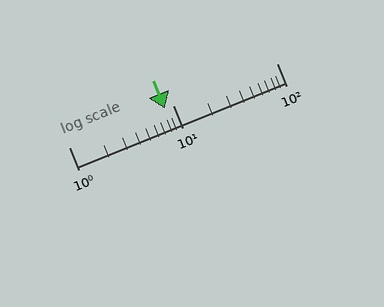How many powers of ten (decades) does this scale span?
The scale spans 2 decades, from 1 to 100.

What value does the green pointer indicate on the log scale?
The pointer indicates approximately 8.4.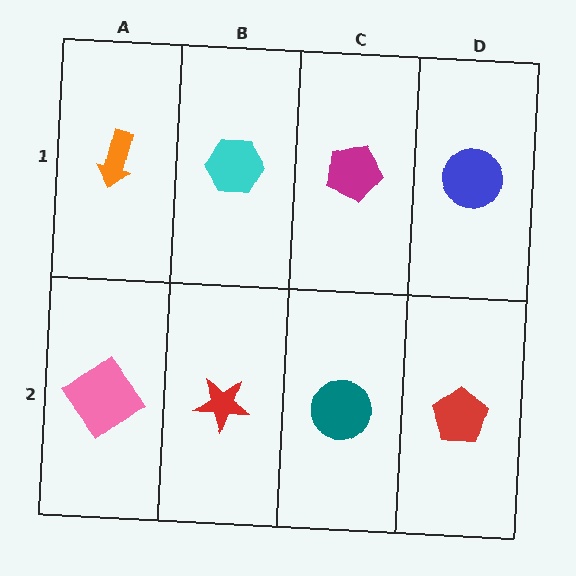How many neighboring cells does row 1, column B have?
3.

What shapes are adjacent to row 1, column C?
A teal circle (row 2, column C), a cyan hexagon (row 1, column B), a blue circle (row 1, column D).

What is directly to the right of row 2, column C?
A red pentagon.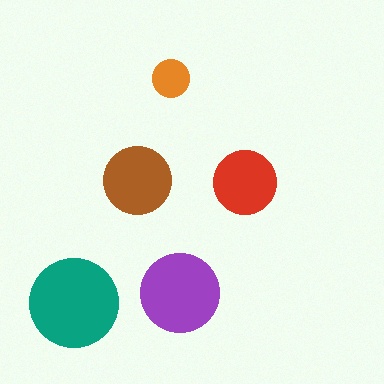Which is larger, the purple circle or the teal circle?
The teal one.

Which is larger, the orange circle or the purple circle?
The purple one.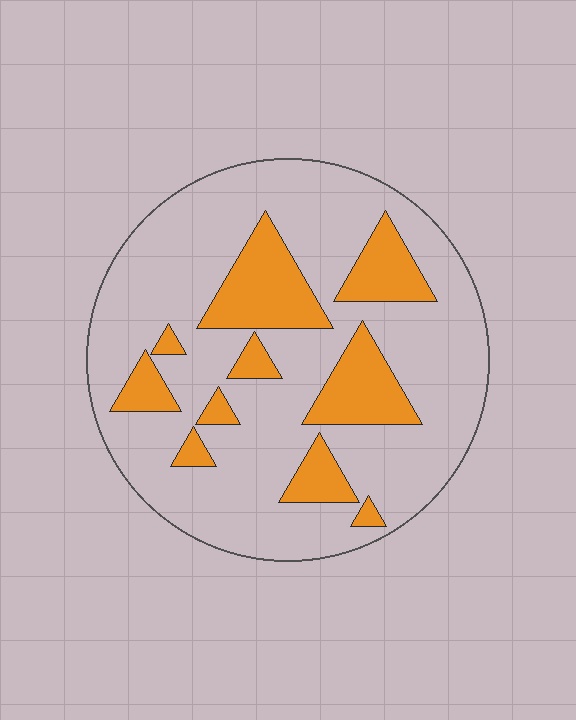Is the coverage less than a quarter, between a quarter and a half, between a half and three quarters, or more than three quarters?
Less than a quarter.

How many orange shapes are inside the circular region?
10.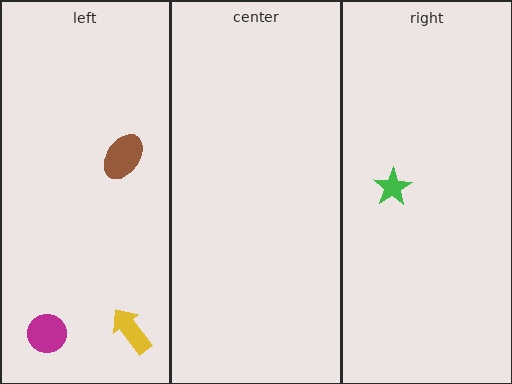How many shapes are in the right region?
1.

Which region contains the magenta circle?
The left region.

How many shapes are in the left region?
3.